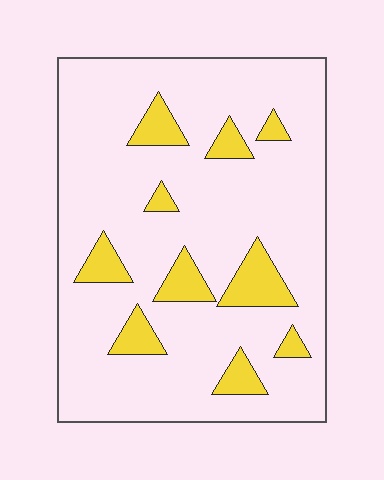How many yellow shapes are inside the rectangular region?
10.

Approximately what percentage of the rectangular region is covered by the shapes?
Approximately 15%.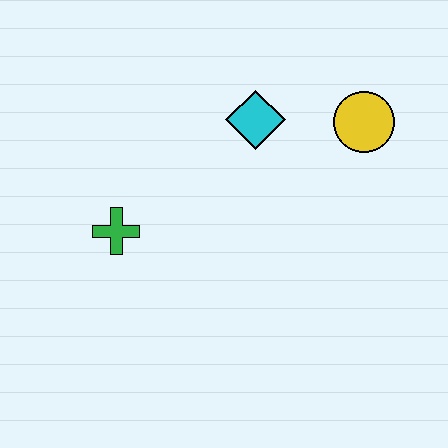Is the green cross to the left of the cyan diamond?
Yes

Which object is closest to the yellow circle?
The cyan diamond is closest to the yellow circle.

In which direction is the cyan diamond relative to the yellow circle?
The cyan diamond is to the left of the yellow circle.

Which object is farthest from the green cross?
The yellow circle is farthest from the green cross.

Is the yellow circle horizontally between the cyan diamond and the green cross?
No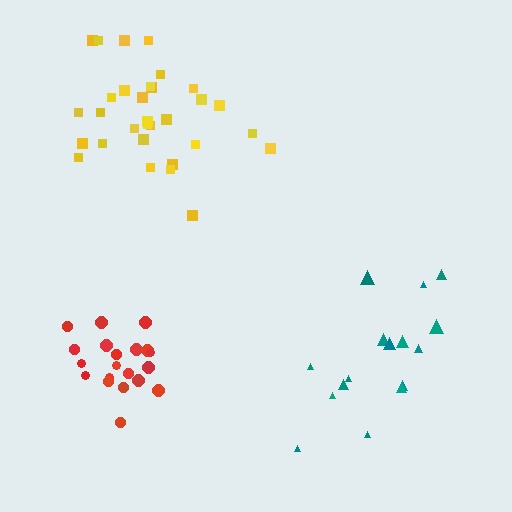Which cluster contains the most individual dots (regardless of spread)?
Yellow (31).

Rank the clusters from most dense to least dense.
red, yellow, teal.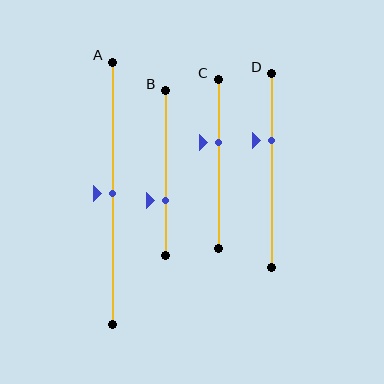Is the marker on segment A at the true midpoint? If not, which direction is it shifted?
Yes, the marker on segment A is at the true midpoint.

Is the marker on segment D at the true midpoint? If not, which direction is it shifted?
No, the marker on segment D is shifted upward by about 15% of the segment length.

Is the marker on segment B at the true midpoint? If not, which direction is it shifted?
No, the marker on segment B is shifted downward by about 17% of the segment length.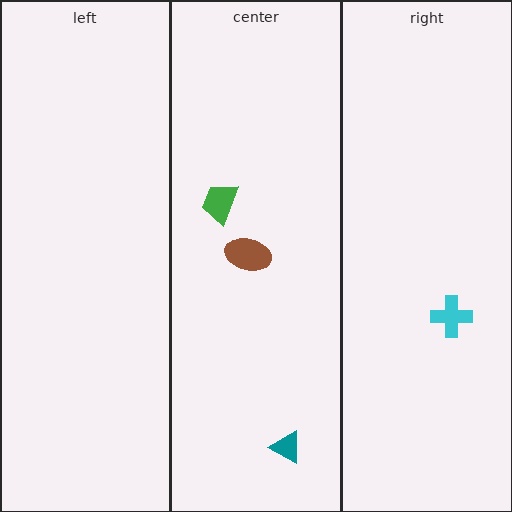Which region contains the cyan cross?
The right region.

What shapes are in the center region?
The brown ellipse, the green trapezoid, the teal triangle.